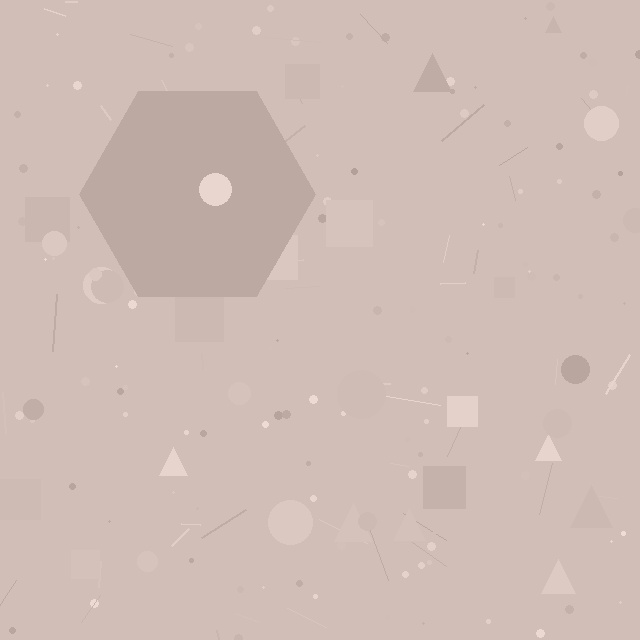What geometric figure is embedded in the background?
A hexagon is embedded in the background.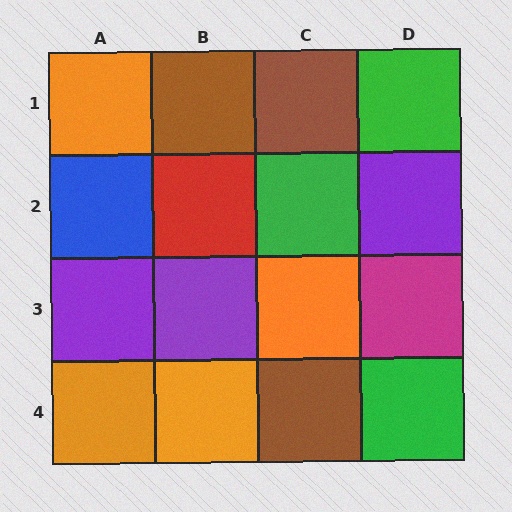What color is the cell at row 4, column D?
Green.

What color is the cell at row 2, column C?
Green.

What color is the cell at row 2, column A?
Blue.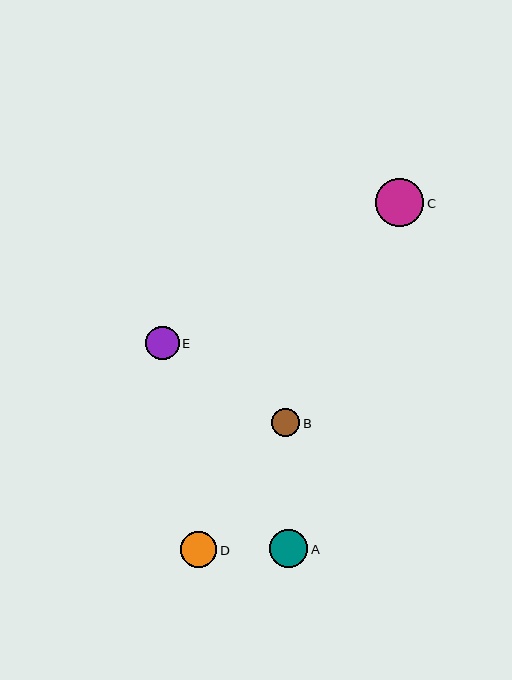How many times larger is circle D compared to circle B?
Circle D is approximately 1.3 times the size of circle B.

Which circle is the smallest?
Circle B is the smallest with a size of approximately 28 pixels.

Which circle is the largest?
Circle C is the largest with a size of approximately 48 pixels.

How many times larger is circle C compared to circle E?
Circle C is approximately 1.4 times the size of circle E.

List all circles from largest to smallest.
From largest to smallest: C, A, D, E, B.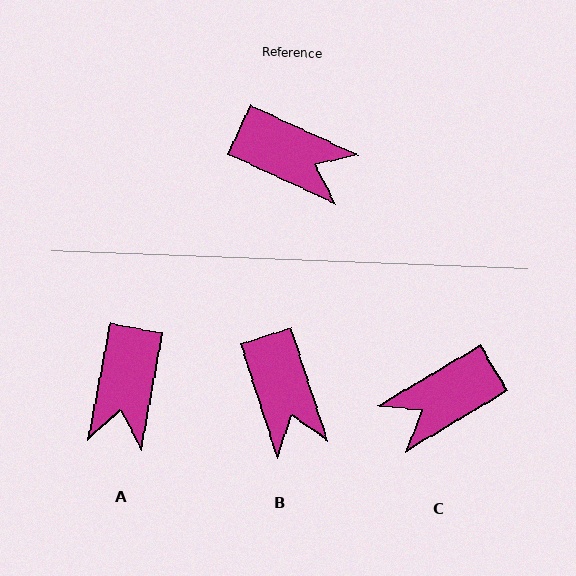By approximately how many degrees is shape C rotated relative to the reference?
Approximately 124 degrees clockwise.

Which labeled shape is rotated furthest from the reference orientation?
C, about 124 degrees away.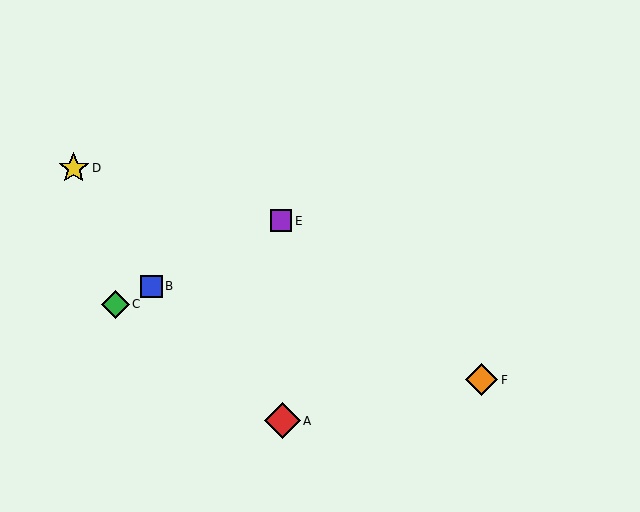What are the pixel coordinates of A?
Object A is at (282, 421).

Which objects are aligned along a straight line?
Objects B, C, E are aligned along a straight line.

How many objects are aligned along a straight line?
3 objects (B, C, E) are aligned along a straight line.